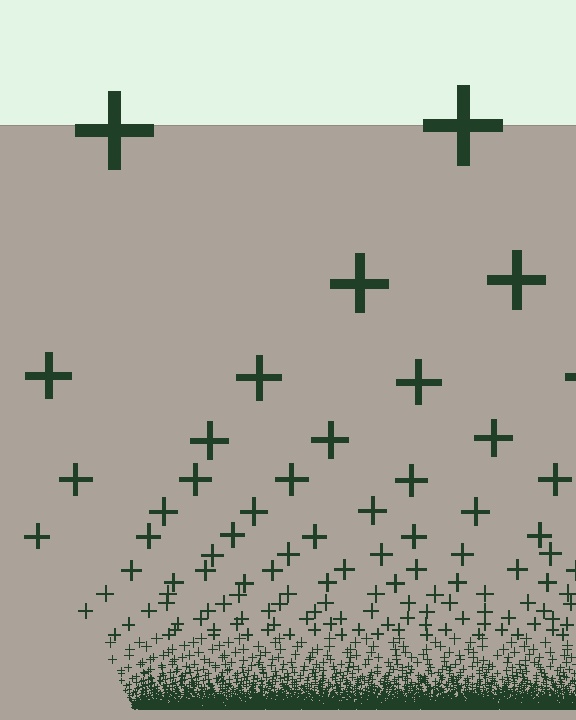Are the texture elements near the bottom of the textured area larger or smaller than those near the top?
Smaller. The gradient is inverted — elements near the bottom are smaller and denser.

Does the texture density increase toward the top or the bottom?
Density increases toward the bottom.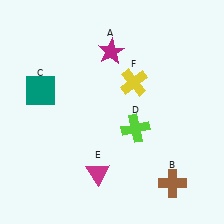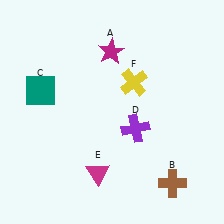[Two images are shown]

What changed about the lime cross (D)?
In Image 1, D is lime. In Image 2, it changed to purple.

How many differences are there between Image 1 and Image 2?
There is 1 difference between the two images.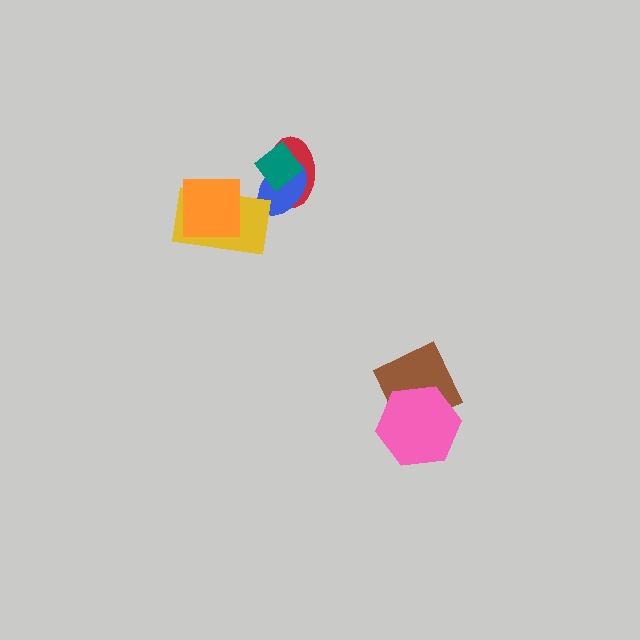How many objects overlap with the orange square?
1 object overlaps with the orange square.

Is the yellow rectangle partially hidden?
Yes, it is partially covered by another shape.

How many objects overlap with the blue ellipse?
2 objects overlap with the blue ellipse.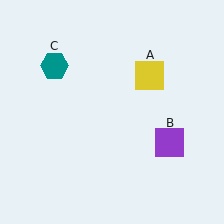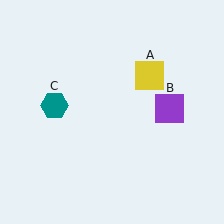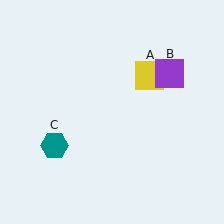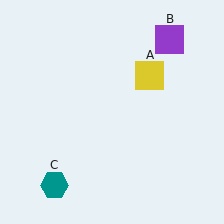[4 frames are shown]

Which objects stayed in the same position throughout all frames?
Yellow square (object A) remained stationary.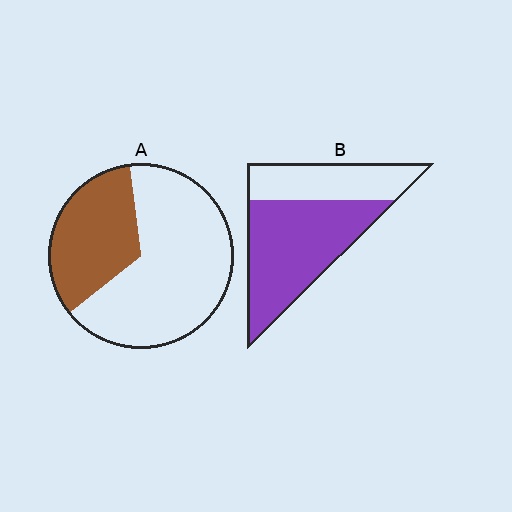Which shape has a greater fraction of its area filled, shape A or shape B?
Shape B.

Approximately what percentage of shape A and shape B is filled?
A is approximately 35% and B is approximately 65%.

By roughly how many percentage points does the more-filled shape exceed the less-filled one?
By roughly 30 percentage points (B over A).